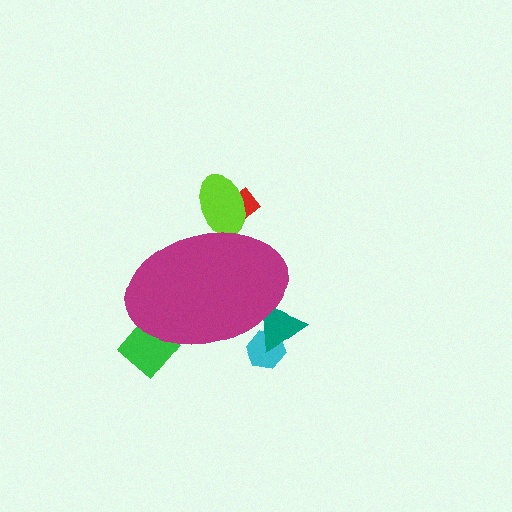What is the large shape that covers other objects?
A magenta ellipse.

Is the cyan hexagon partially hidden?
Yes, the cyan hexagon is partially hidden behind the magenta ellipse.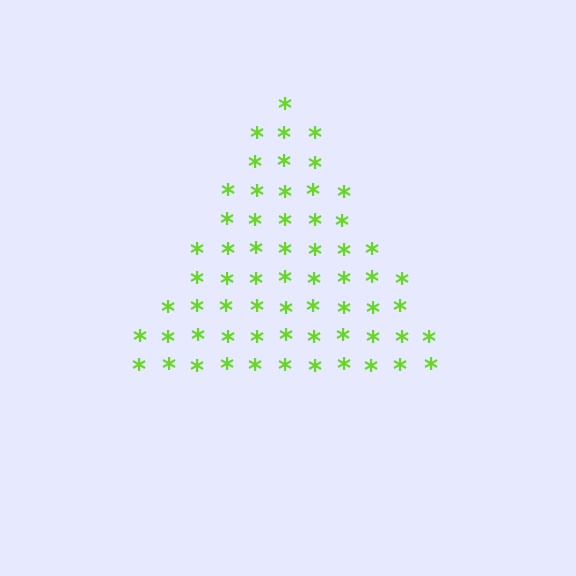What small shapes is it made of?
It is made of small asterisks.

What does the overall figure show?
The overall figure shows a triangle.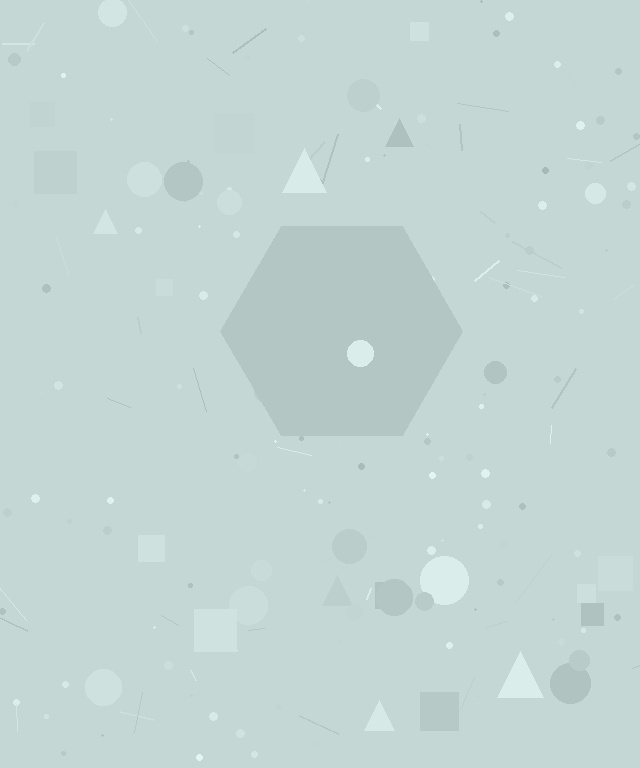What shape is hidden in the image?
A hexagon is hidden in the image.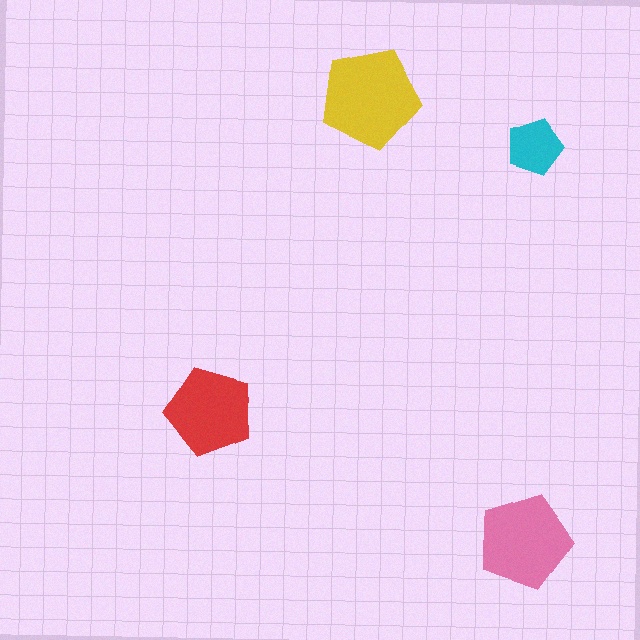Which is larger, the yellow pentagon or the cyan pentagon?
The yellow one.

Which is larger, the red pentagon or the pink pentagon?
The pink one.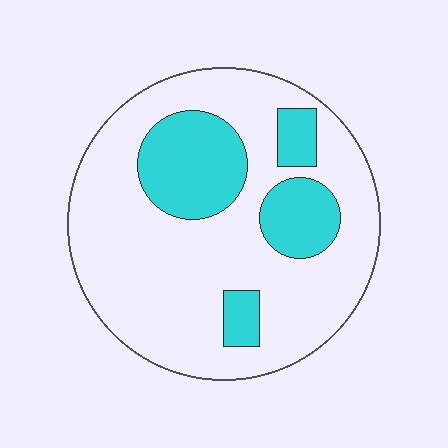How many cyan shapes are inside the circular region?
4.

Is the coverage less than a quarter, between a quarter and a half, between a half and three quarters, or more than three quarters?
Less than a quarter.